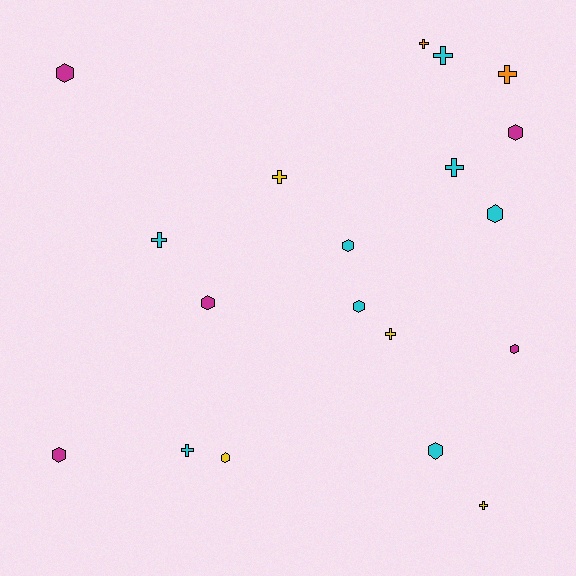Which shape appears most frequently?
Hexagon, with 10 objects.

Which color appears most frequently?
Cyan, with 8 objects.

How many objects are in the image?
There are 19 objects.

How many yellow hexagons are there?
There is 1 yellow hexagon.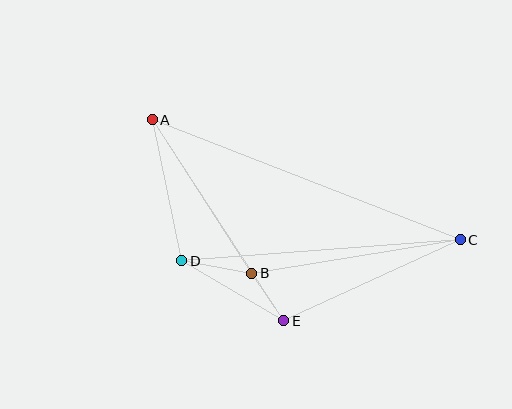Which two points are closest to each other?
Points B and E are closest to each other.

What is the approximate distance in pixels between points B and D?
The distance between B and D is approximately 71 pixels.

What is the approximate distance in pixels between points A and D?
The distance between A and D is approximately 144 pixels.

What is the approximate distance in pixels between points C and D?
The distance between C and D is approximately 279 pixels.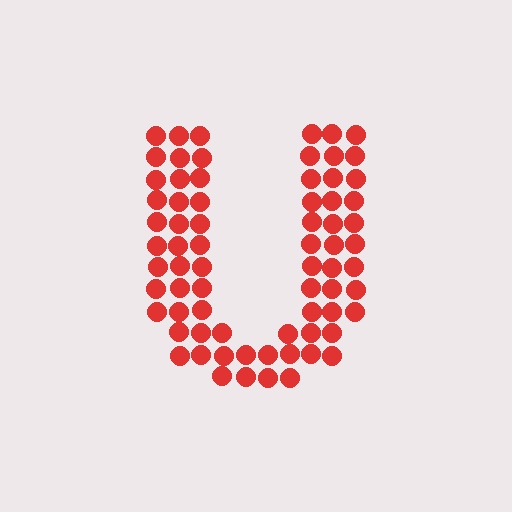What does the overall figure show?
The overall figure shows the letter U.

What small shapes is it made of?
It is made of small circles.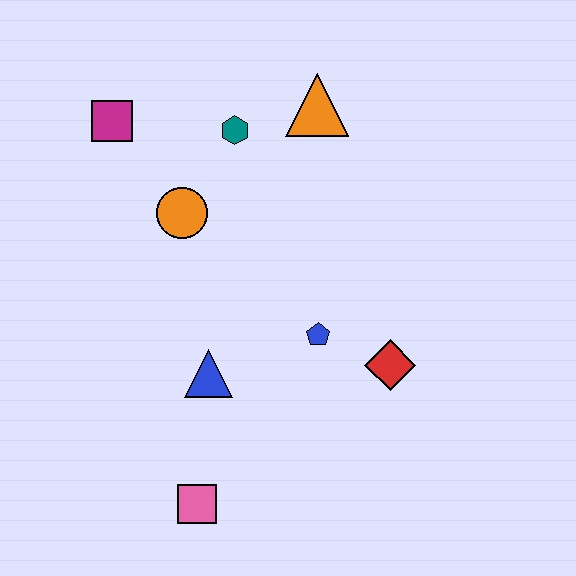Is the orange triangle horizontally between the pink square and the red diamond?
Yes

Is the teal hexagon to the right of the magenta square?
Yes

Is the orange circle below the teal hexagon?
Yes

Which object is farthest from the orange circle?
The pink square is farthest from the orange circle.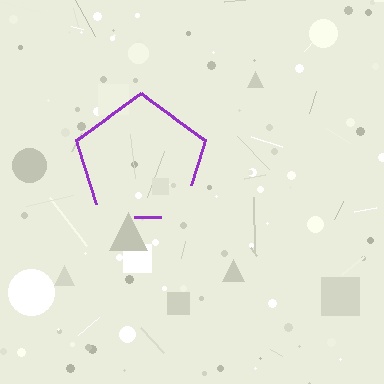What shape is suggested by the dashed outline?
The dashed outline suggests a pentagon.